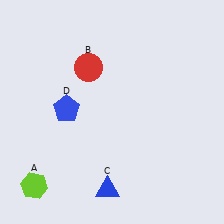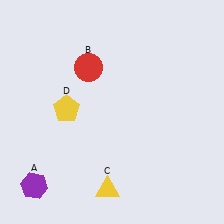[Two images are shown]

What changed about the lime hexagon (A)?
In Image 1, A is lime. In Image 2, it changed to purple.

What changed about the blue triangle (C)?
In Image 1, C is blue. In Image 2, it changed to yellow.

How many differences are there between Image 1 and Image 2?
There are 3 differences between the two images.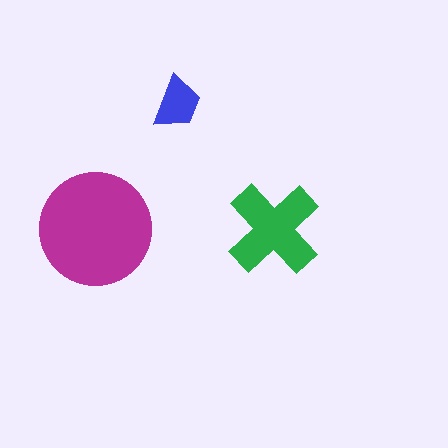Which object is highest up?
The blue trapezoid is topmost.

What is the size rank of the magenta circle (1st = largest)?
1st.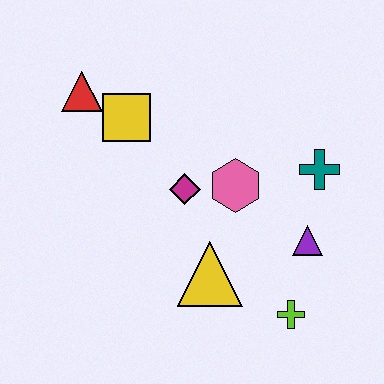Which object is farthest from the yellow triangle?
The red triangle is farthest from the yellow triangle.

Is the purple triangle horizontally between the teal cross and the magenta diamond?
Yes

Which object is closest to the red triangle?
The yellow square is closest to the red triangle.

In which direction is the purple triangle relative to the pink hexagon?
The purple triangle is to the right of the pink hexagon.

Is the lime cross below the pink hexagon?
Yes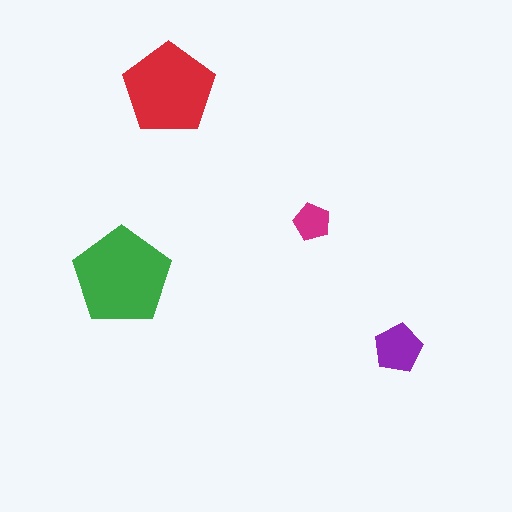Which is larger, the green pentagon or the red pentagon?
The green one.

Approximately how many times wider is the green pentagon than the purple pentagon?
About 2 times wider.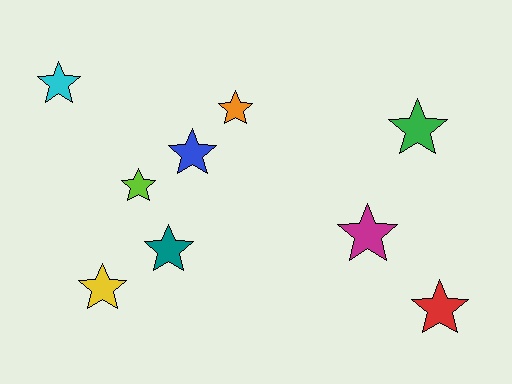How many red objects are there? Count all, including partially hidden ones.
There is 1 red object.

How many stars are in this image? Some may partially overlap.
There are 9 stars.